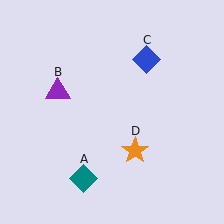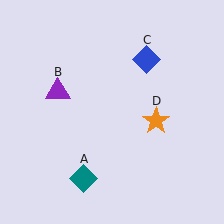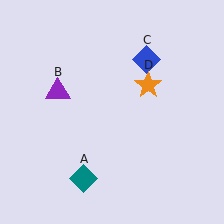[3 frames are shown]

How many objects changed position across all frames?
1 object changed position: orange star (object D).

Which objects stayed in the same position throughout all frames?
Teal diamond (object A) and purple triangle (object B) and blue diamond (object C) remained stationary.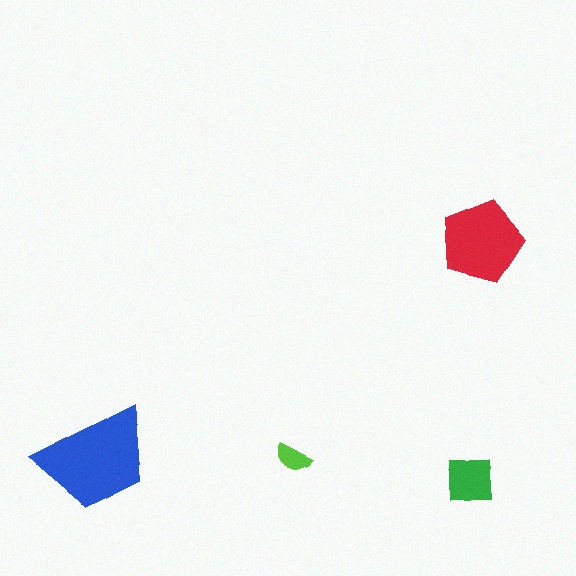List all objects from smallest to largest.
The lime semicircle, the green square, the red pentagon, the blue trapezoid.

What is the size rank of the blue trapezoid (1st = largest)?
1st.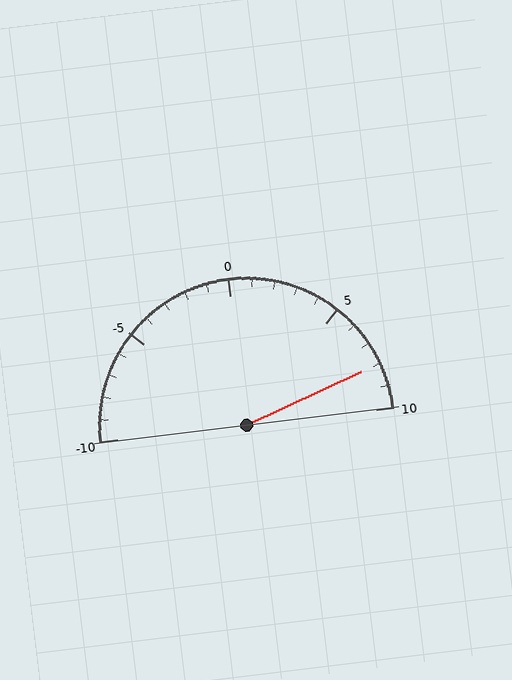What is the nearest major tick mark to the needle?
The nearest major tick mark is 10.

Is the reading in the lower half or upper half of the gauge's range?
The reading is in the upper half of the range (-10 to 10).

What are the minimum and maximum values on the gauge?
The gauge ranges from -10 to 10.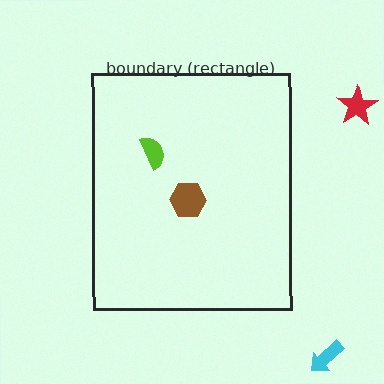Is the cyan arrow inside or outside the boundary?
Outside.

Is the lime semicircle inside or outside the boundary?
Inside.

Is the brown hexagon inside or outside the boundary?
Inside.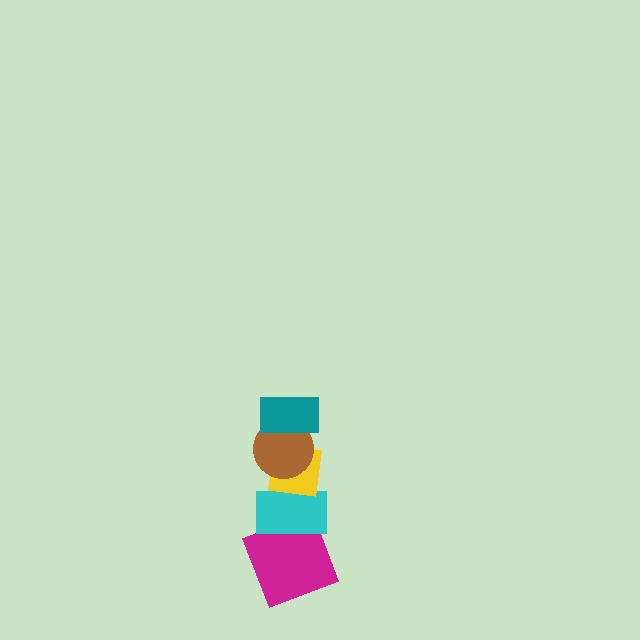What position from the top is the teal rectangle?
The teal rectangle is 1st from the top.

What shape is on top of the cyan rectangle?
The yellow square is on top of the cyan rectangle.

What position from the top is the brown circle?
The brown circle is 2nd from the top.